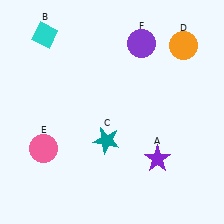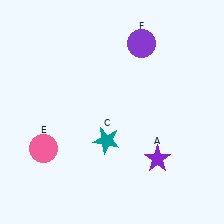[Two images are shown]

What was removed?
The orange circle (D), the cyan diamond (B) were removed in Image 2.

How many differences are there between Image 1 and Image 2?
There are 2 differences between the two images.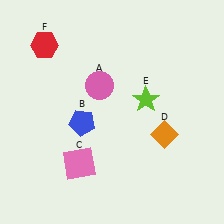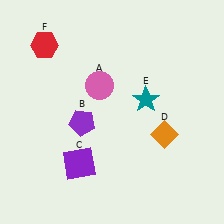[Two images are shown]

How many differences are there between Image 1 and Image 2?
There are 3 differences between the two images.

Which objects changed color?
B changed from blue to purple. C changed from pink to purple. E changed from lime to teal.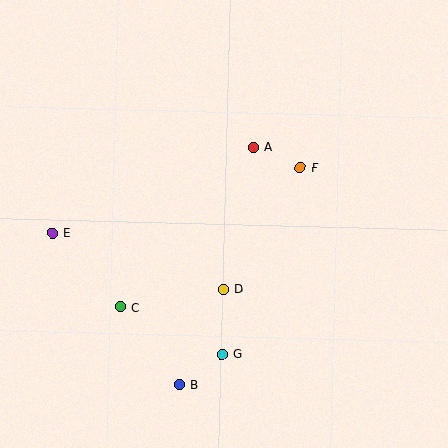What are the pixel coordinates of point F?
Point F is at (300, 168).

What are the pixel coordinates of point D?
Point D is at (223, 289).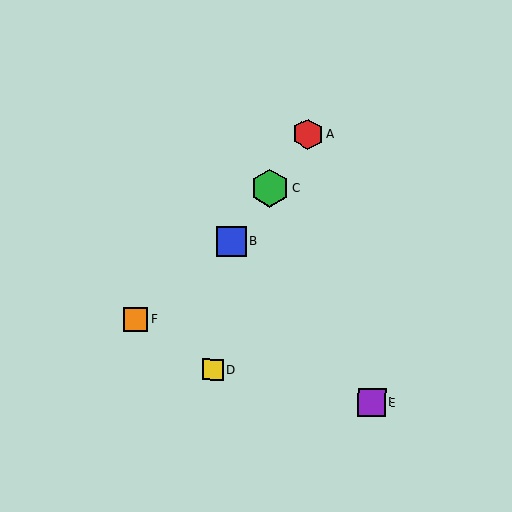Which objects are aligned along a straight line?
Objects A, B, C are aligned along a straight line.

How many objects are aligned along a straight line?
3 objects (A, B, C) are aligned along a straight line.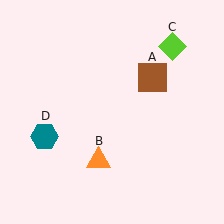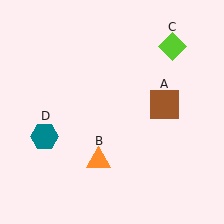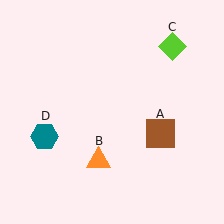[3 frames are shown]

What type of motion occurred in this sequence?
The brown square (object A) rotated clockwise around the center of the scene.